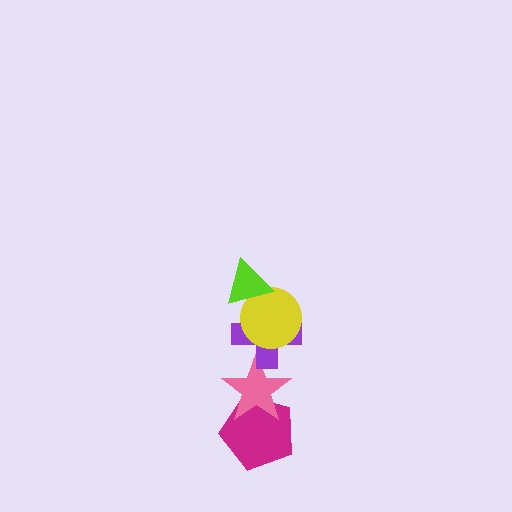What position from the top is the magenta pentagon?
The magenta pentagon is 5th from the top.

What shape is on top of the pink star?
The purple cross is on top of the pink star.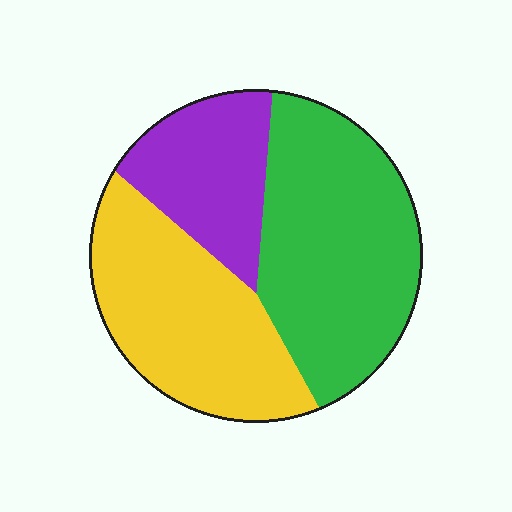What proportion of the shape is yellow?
Yellow takes up about three eighths (3/8) of the shape.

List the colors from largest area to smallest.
From largest to smallest: green, yellow, purple.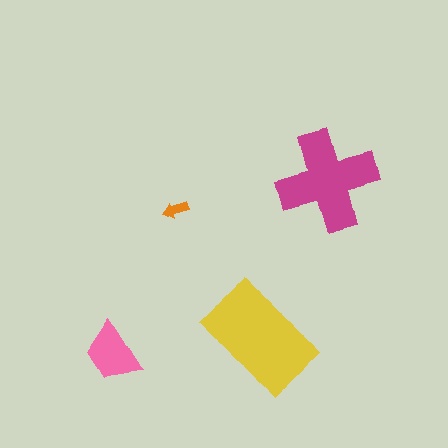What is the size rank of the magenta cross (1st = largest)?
2nd.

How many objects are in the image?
There are 4 objects in the image.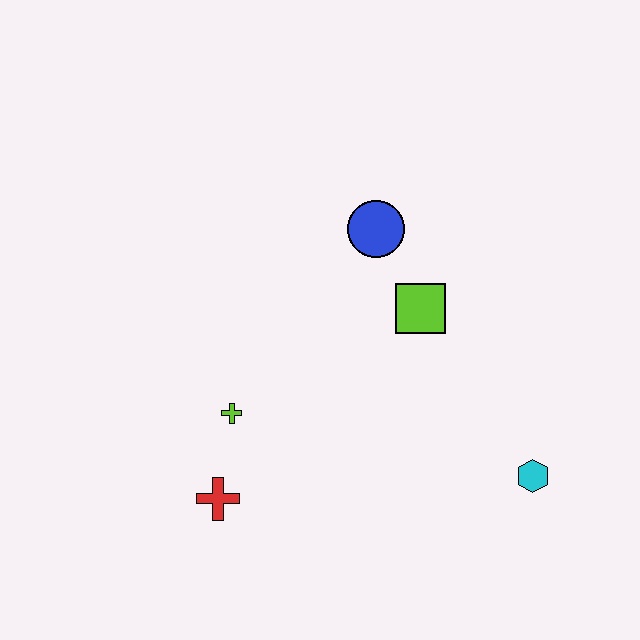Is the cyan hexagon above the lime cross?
No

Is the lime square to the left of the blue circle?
No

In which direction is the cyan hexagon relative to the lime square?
The cyan hexagon is below the lime square.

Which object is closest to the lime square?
The blue circle is closest to the lime square.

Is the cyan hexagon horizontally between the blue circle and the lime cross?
No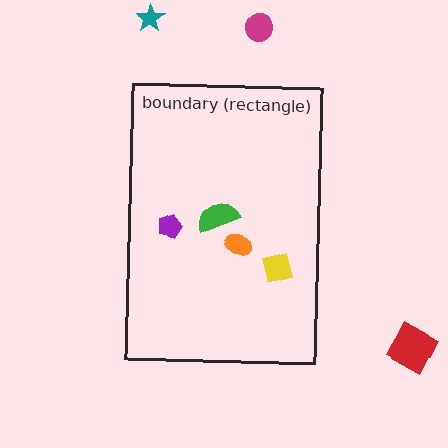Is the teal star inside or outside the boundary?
Outside.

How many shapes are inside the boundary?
4 inside, 3 outside.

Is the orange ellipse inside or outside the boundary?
Inside.